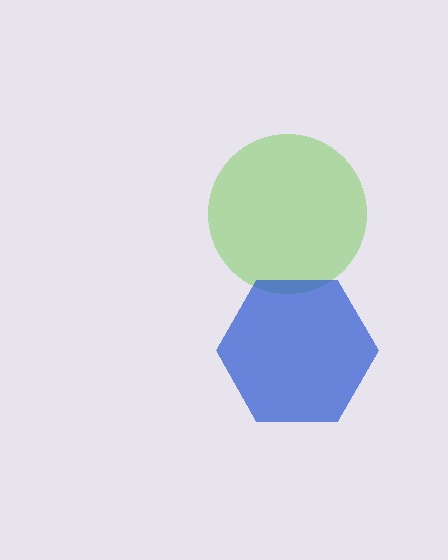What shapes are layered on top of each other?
The layered shapes are: a lime circle, a blue hexagon.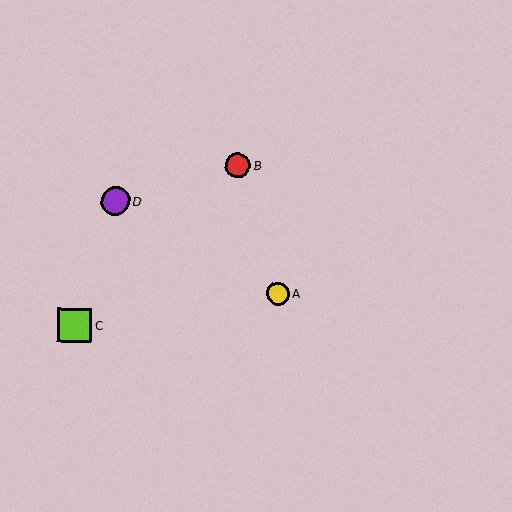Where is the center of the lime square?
The center of the lime square is at (74, 325).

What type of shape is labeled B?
Shape B is a red circle.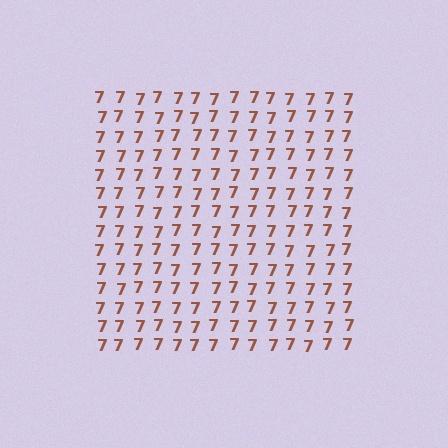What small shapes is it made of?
It is made of small digit 7's.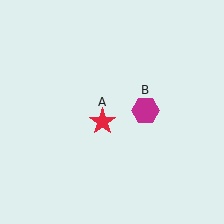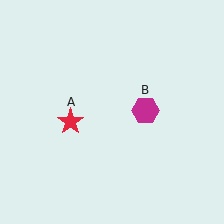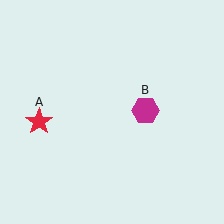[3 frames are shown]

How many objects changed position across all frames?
1 object changed position: red star (object A).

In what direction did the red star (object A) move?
The red star (object A) moved left.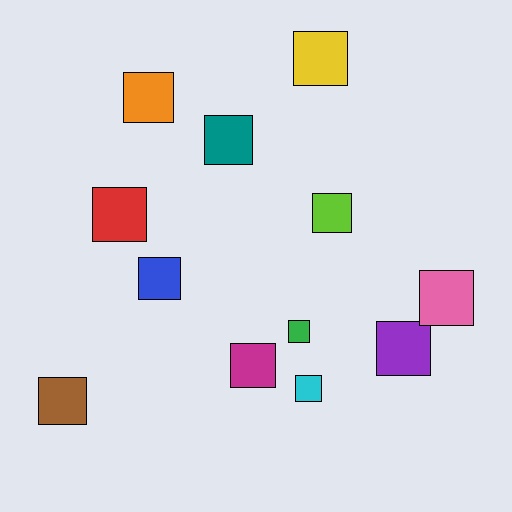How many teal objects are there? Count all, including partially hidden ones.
There is 1 teal object.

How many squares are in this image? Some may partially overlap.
There are 12 squares.